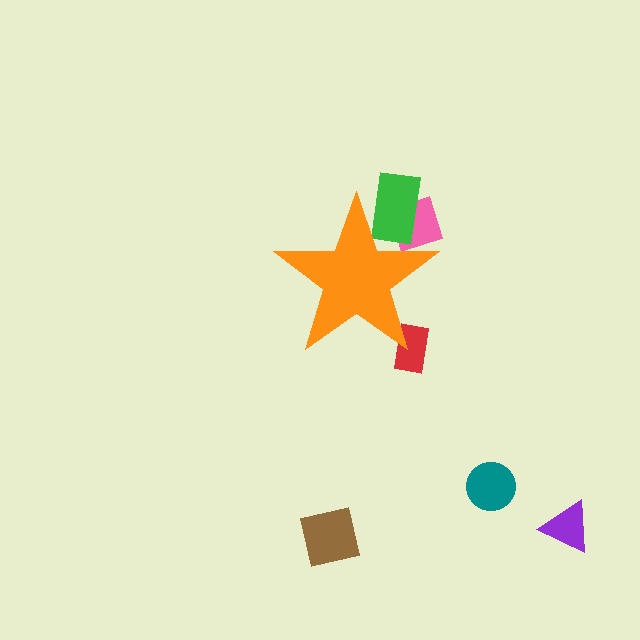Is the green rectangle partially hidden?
Yes, the green rectangle is partially hidden behind the orange star.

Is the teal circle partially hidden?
No, the teal circle is fully visible.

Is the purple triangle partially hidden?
No, the purple triangle is fully visible.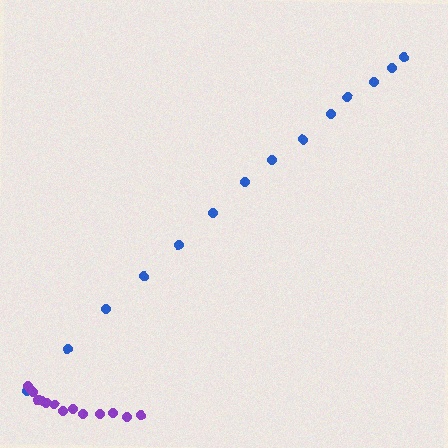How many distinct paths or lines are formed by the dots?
There are 2 distinct paths.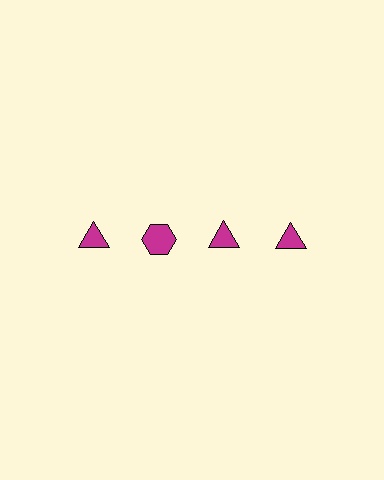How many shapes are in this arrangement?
There are 4 shapes arranged in a grid pattern.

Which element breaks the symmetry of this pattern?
The magenta hexagon in the top row, second from left column breaks the symmetry. All other shapes are magenta triangles.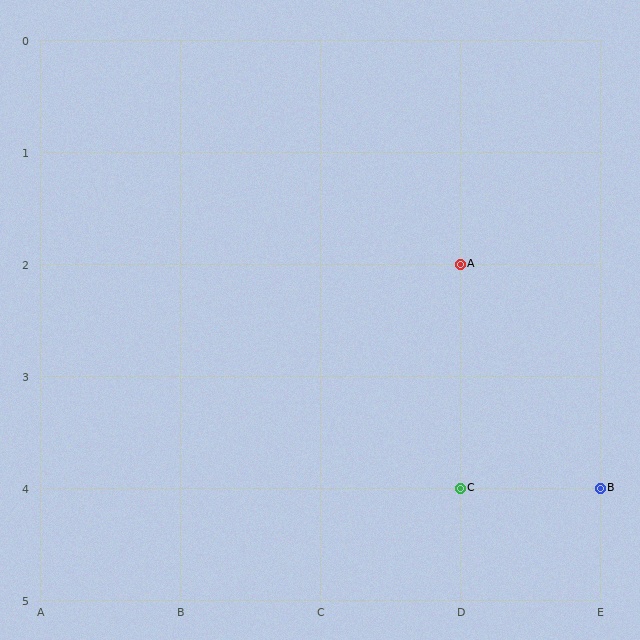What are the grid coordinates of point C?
Point C is at grid coordinates (D, 4).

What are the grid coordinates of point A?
Point A is at grid coordinates (D, 2).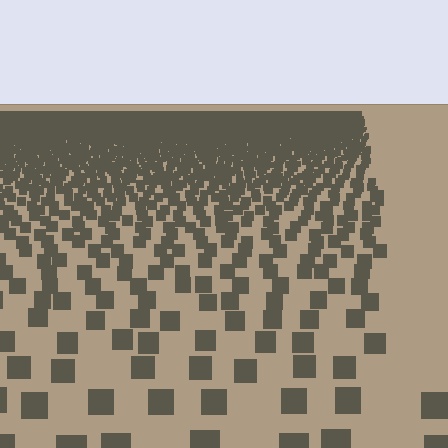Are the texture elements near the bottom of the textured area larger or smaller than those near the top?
Larger. Near the bottom, elements are closer to the viewer and appear at a bigger on-screen size.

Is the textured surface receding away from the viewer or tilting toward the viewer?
The surface is receding away from the viewer. Texture elements get smaller and denser toward the top.